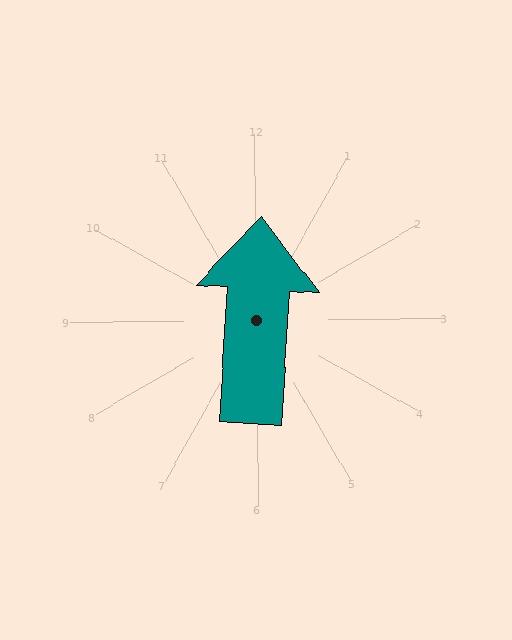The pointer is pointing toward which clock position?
Roughly 12 o'clock.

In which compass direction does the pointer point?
North.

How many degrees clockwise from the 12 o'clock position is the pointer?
Approximately 4 degrees.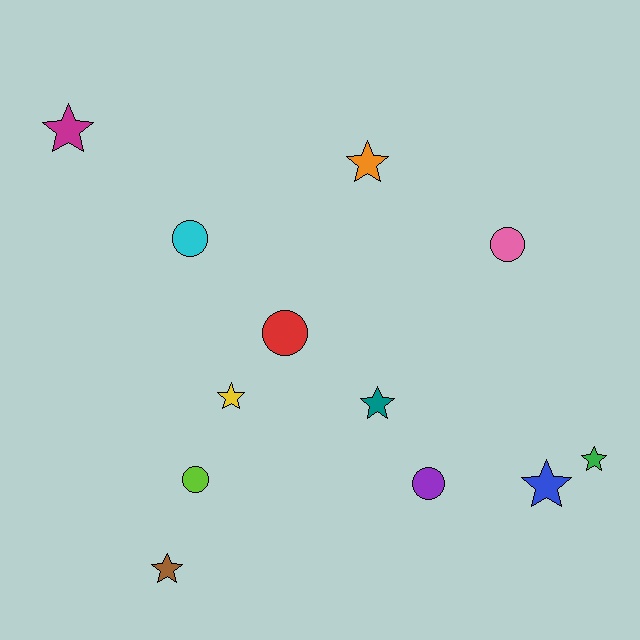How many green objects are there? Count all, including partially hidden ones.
There is 1 green object.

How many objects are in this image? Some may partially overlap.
There are 12 objects.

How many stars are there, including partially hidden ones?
There are 7 stars.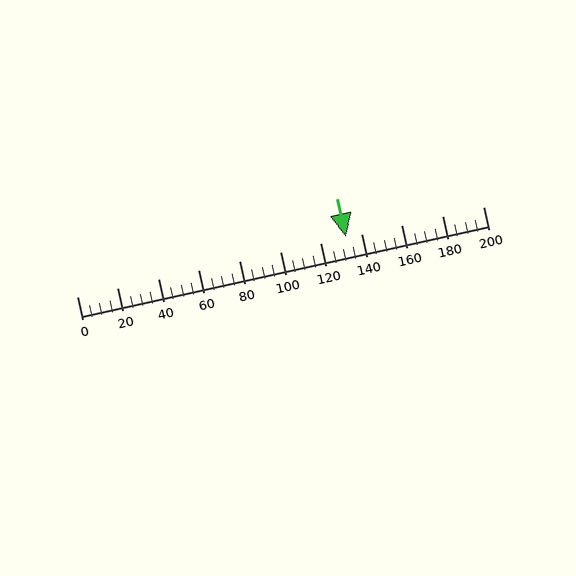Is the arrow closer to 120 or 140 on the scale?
The arrow is closer to 140.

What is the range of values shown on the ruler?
The ruler shows values from 0 to 200.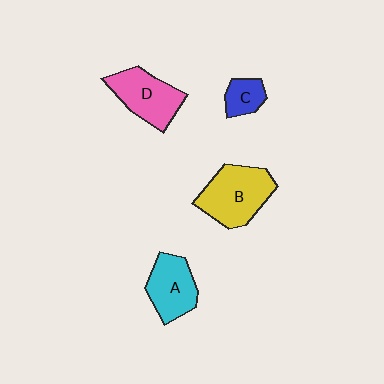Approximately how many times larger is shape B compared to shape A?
Approximately 1.3 times.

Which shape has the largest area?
Shape B (yellow).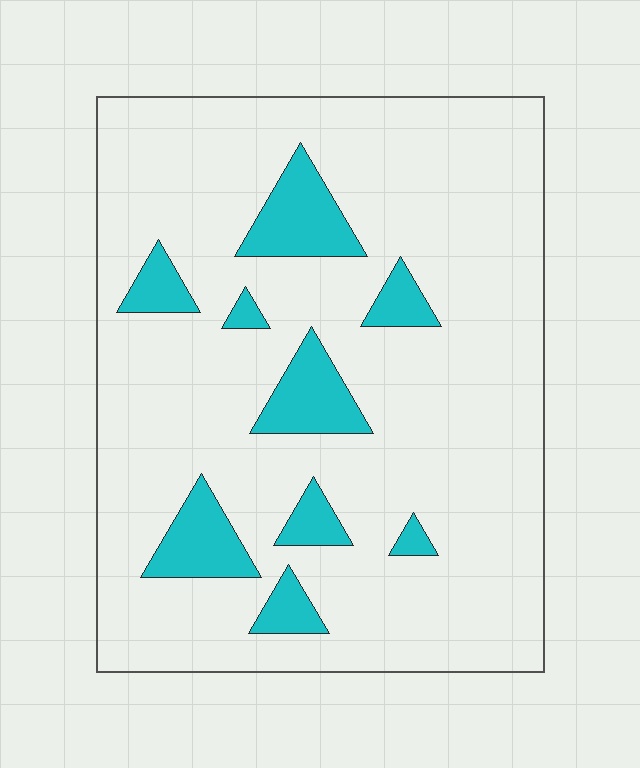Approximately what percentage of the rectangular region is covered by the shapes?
Approximately 15%.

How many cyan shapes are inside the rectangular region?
9.